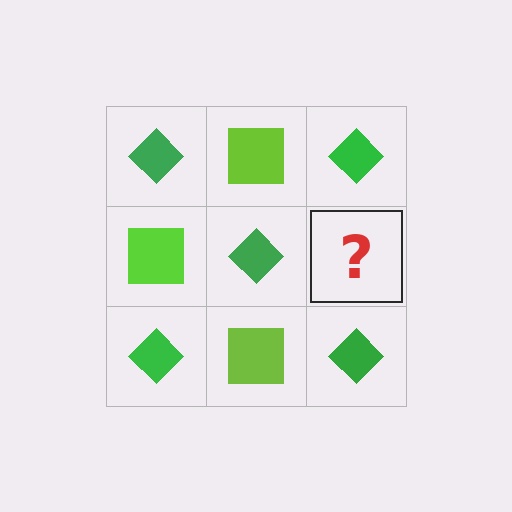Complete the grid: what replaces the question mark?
The question mark should be replaced with a lime square.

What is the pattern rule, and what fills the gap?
The rule is that it alternates green diamond and lime square in a checkerboard pattern. The gap should be filled with a lime square.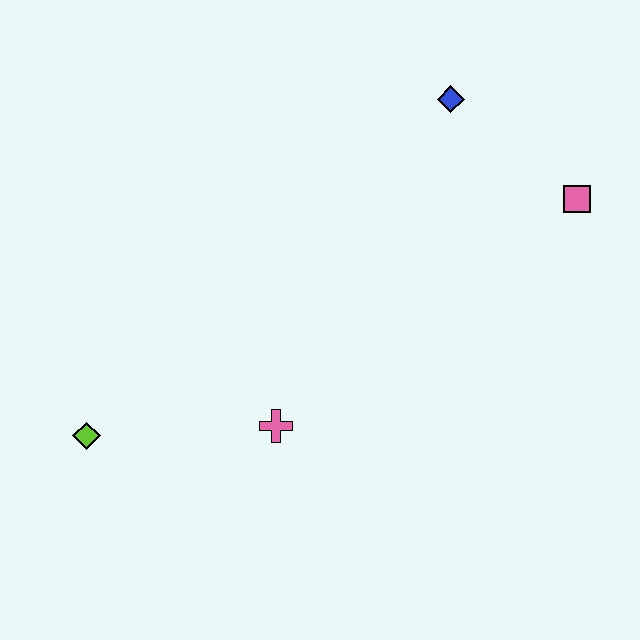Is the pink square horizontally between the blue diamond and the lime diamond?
No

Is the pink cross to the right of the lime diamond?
Yes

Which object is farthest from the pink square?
The lime diamond is farthest from the pink square.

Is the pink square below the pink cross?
No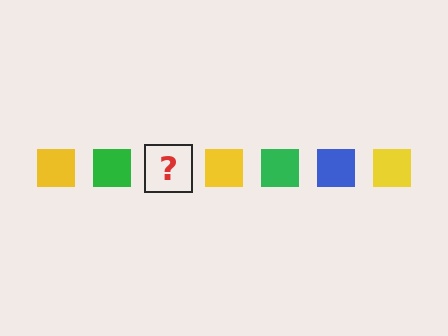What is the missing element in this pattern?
The missing element is a blue square.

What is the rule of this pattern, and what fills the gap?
The rule is that the pattern cycles through yellow, green, blue squares. The gap should be filled with a blue square.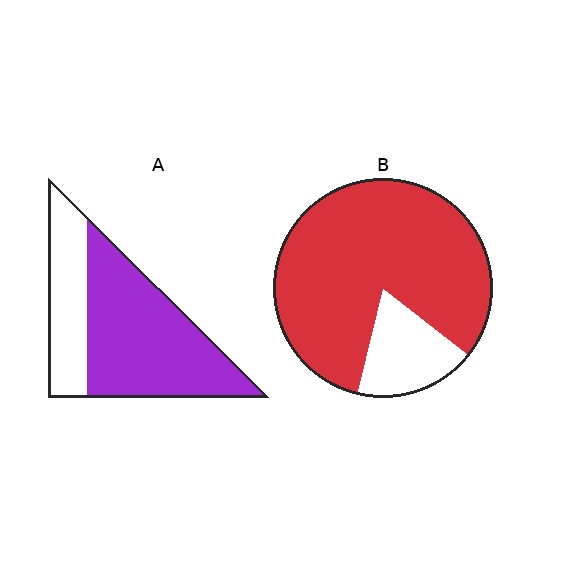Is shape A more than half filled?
Yes.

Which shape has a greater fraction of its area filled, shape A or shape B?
Shape B.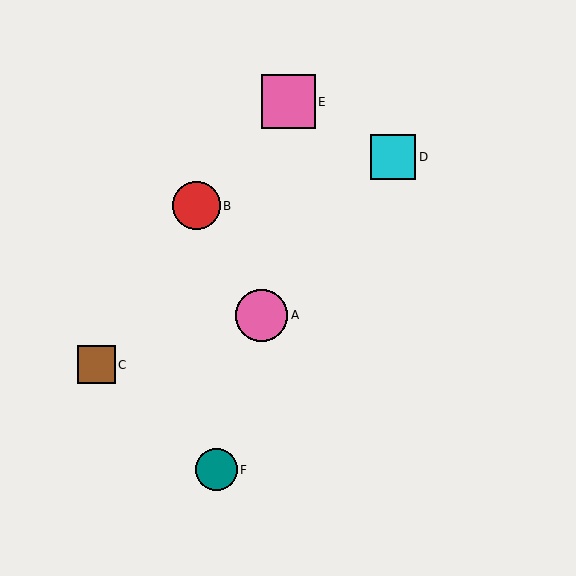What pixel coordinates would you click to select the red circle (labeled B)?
Click at (196, 206) to select the red circle B.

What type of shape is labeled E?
Shape E is a pink square.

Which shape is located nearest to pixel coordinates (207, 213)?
The red circle (labeled B) at (196, 206) is nearest to that location.